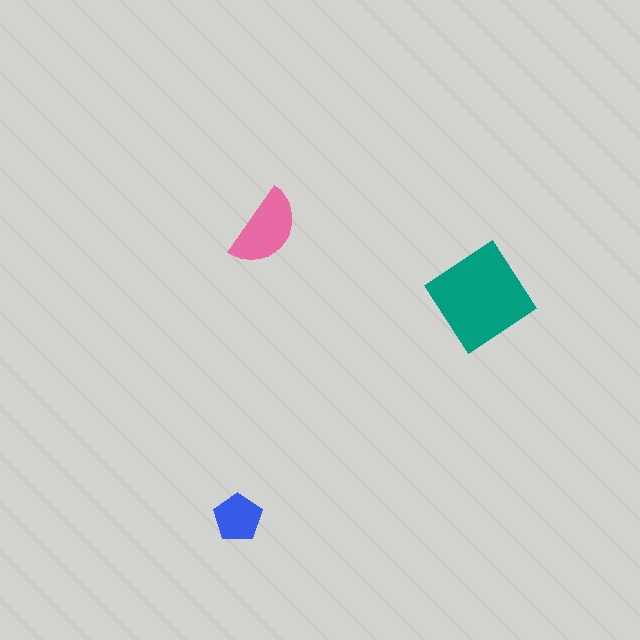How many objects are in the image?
There are 3 objects in the image.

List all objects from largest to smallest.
The teal diamond, the pink semicircle, the blue pentagon.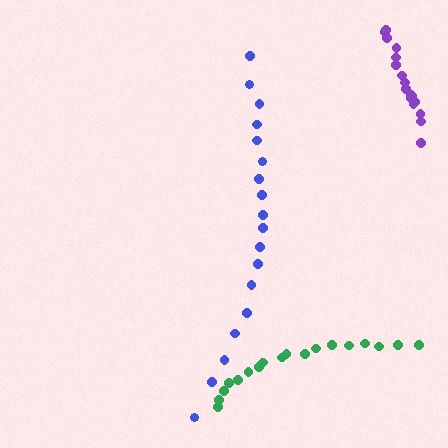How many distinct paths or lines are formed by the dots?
There are 3 distinct paths.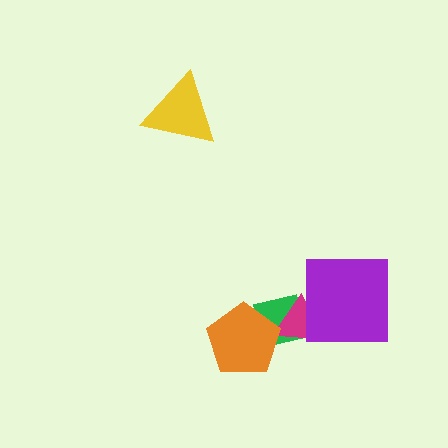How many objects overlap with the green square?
2 objects overlap with the green square.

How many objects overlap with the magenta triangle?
3 objects overlap with the magenta triangle.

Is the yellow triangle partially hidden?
No, no other shape covers it.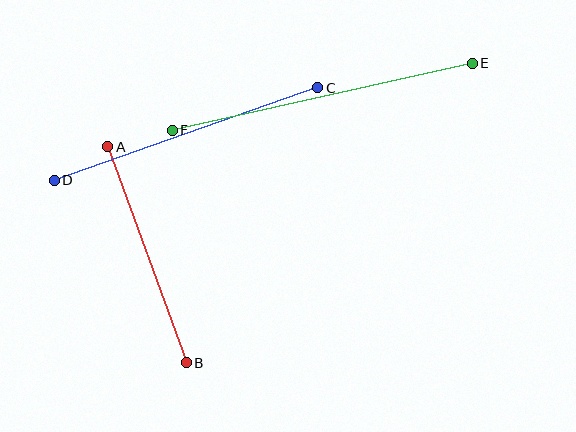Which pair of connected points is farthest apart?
Points E and F are farthest apart.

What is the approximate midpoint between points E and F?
The midpoint is at approximately (322, 97) pixels.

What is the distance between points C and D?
The distance is approximately 279 pixels.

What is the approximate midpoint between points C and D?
The midpoint is at approximately (186, 134) pixels.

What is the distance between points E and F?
The distance is approximately 307 pixels.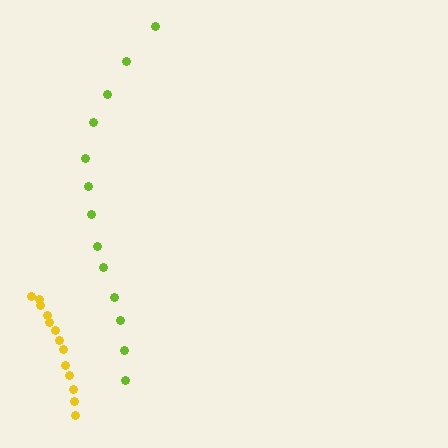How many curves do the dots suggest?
There are 2 distinct paths.